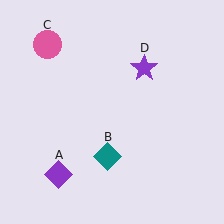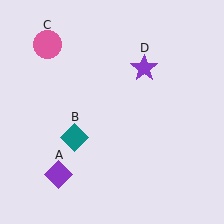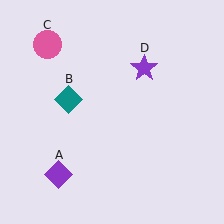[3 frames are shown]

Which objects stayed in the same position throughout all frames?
Purple diamond (object A) and pink circle (object C) and purple star (object D) remained stationary.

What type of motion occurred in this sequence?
The teal diamond (object B) rotated clockwise around the center of the scene.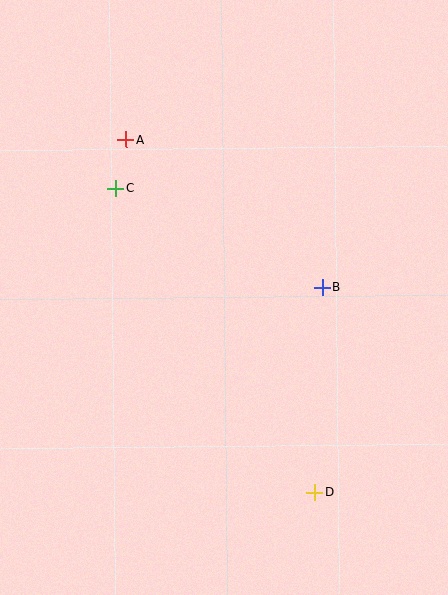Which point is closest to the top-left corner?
Point A is closest to the top-left corner.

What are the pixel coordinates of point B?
Point B is at (322, 287).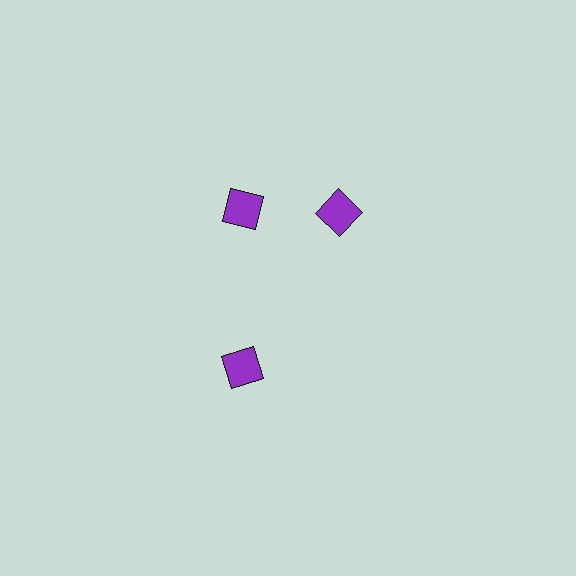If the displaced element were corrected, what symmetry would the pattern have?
It would have 3-fold rotational symmetry — the pattern would map onto itself every 120 degrees.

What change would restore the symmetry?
The symmetry would be restored by rotating it back into even spacing with its neighbors so that all 3 diamonds sit at equal angles and equal distance from the center.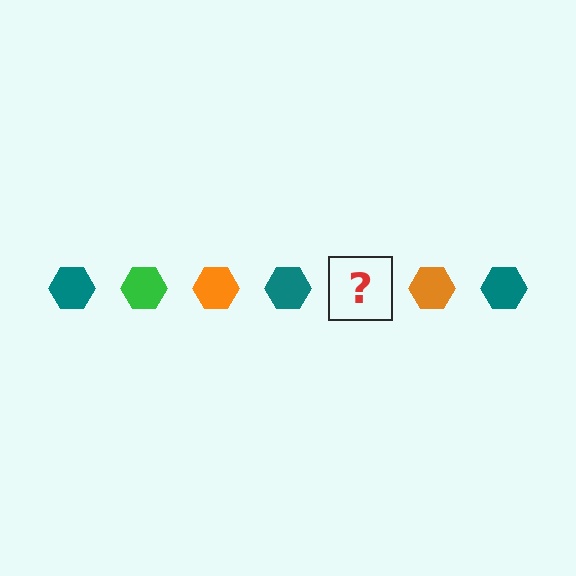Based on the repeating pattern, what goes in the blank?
The blank should be a green hexagon.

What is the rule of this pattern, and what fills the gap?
The rule is that the pattern cycles through teal, green, orange hexagons. The gap should be filled with a green hexagon.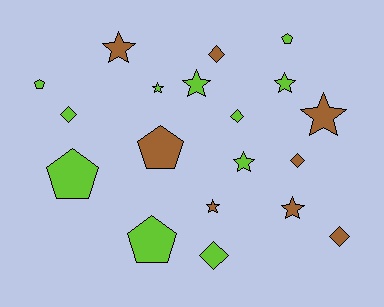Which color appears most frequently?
Lime, with 11 objects.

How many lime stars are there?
There are 4 lime stars.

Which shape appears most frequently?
Star, with 8 objects.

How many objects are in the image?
There are 19 objects.